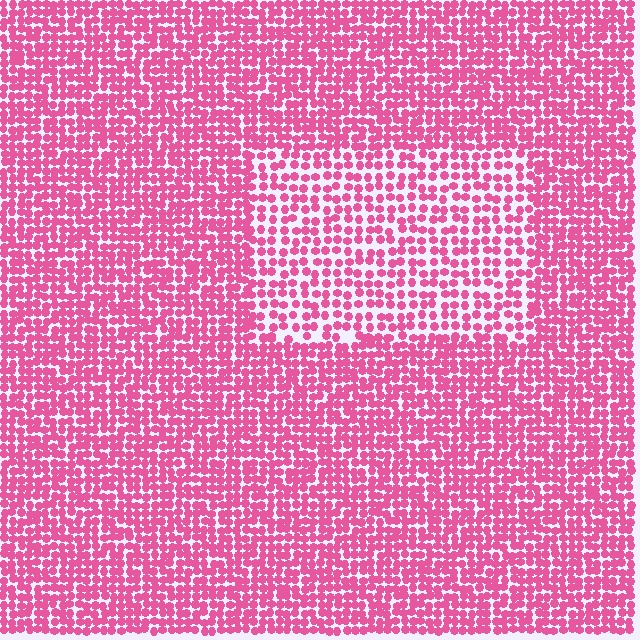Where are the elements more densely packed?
The elements are more densely packed outside the rectangle boundary.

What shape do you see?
I see a rectangle.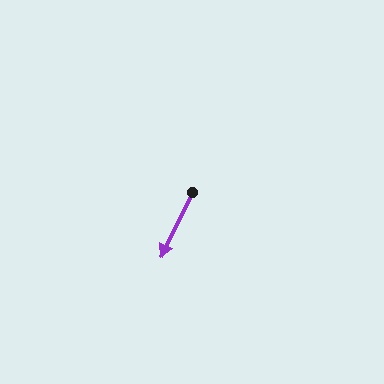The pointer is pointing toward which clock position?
Roughly 7 o'clock.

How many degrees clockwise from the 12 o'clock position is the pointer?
Approximately 206 degrees.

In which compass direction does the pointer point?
Southwest.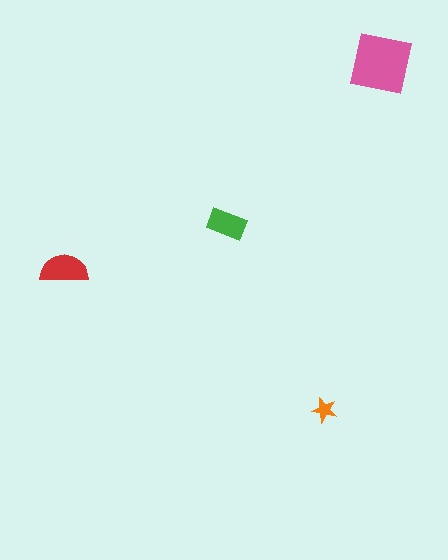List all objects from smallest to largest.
The orange star, the green rectangle, the red semicircle, the pink square.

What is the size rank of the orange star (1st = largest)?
4th.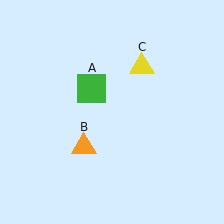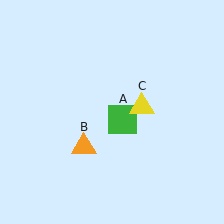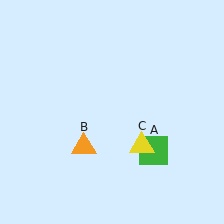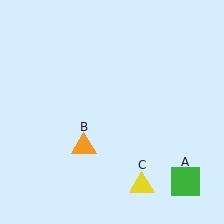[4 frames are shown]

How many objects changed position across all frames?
2 objects changed position: green square (object A), yellow triangle (object C).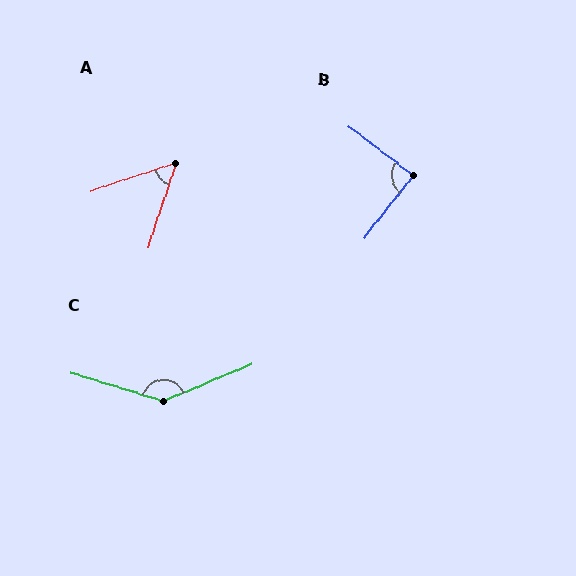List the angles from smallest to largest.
A (53°), B (89°), C (140°).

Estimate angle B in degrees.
Approximately 89 degrees.